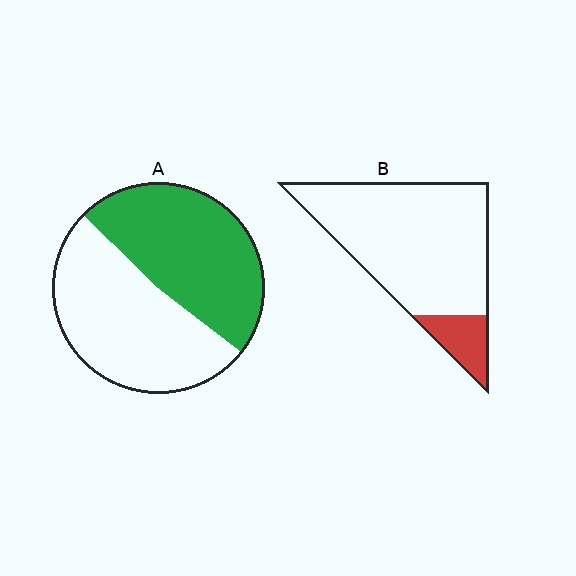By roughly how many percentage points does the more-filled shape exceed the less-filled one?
By roughly 35 percentage points (A over B).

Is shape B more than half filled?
No.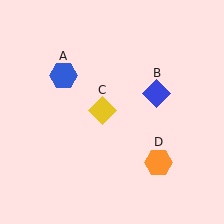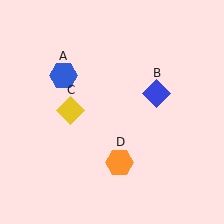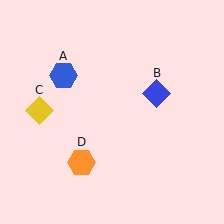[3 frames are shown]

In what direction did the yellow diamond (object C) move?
The yellow diamond (object C) moved left.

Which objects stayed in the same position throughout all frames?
Blue hexagon (object A) and blue diamond (object B) remained stationary.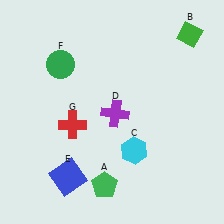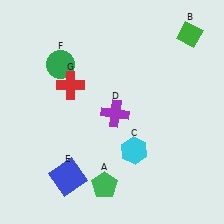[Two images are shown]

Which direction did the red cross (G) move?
The red cross (G) moved up.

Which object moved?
The red cross (G) moved up.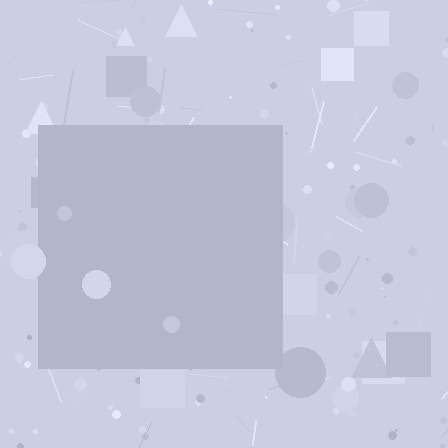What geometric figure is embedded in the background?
A square is embedded in the background.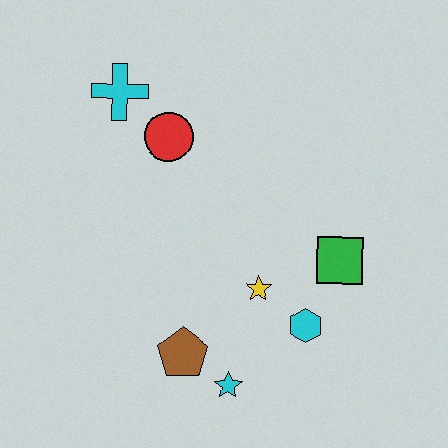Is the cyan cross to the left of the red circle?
Yes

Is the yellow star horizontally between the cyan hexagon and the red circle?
Yes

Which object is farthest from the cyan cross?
The cyan star is farthest from the cyan cross.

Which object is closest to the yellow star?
The cyan hexagon is closest to the yellow star.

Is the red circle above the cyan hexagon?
Yes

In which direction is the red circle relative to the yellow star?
The red circle is above the yellow star.